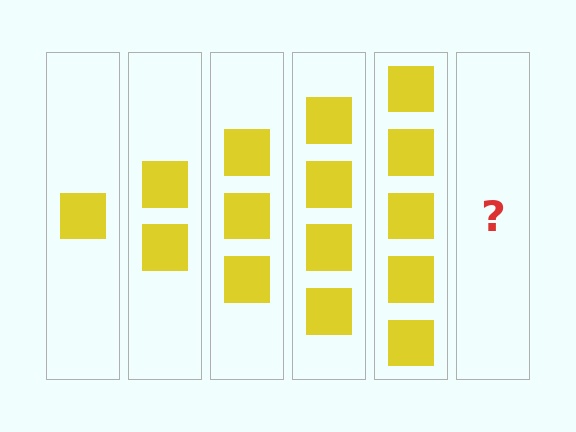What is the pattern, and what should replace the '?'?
The pattern is that each step adds one more square. The '?' should be 6 squares.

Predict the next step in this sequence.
The next step is 6 squares.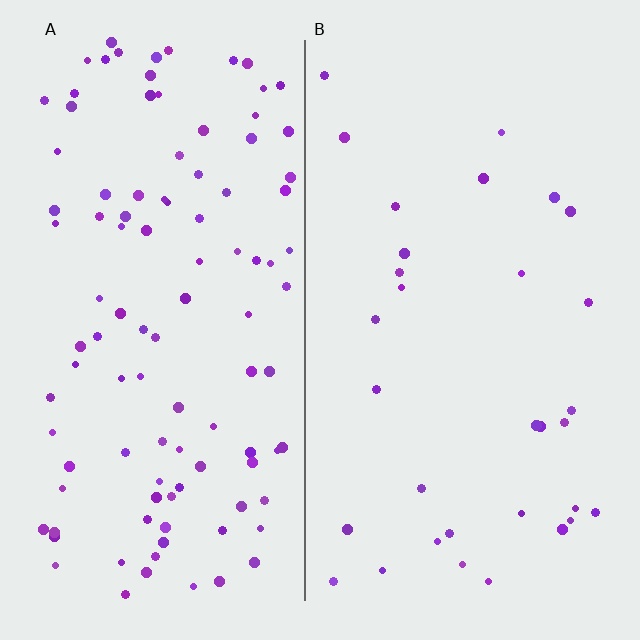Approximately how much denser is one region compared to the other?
Approximately 3.4× — region A over region B.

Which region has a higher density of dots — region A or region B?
A (the left).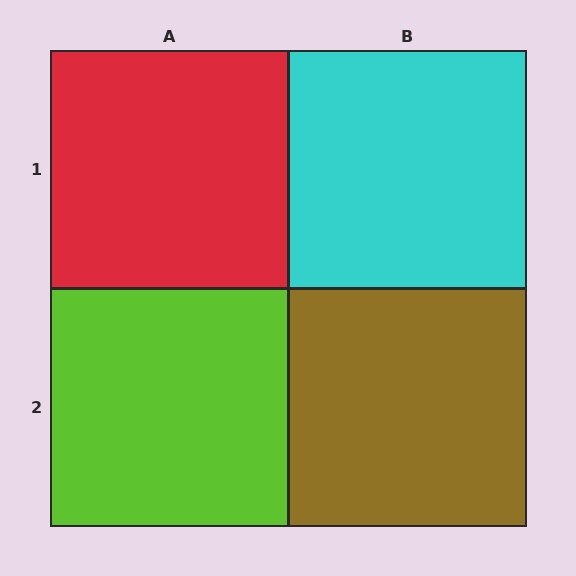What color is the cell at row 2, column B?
Brown.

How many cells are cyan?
1 cell is cyan.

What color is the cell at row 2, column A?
Lime.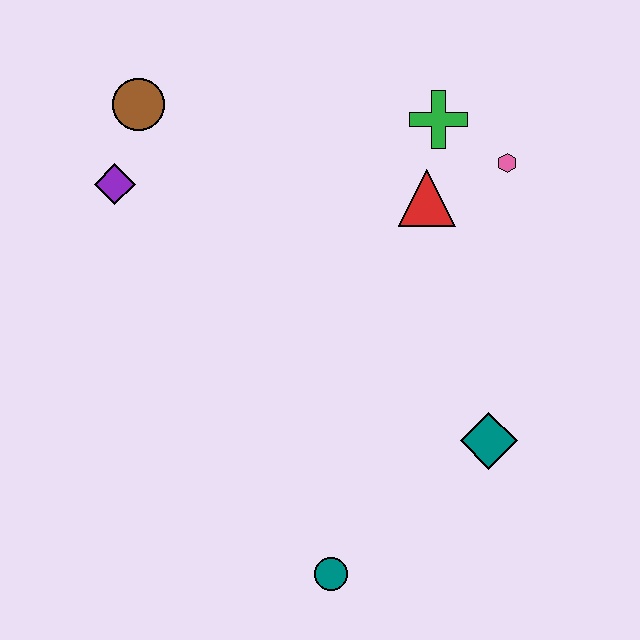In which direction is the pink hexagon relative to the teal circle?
The pink hexagon is above the teal circle.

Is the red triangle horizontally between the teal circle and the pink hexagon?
Yes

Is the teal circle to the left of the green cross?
Yes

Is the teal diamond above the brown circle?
No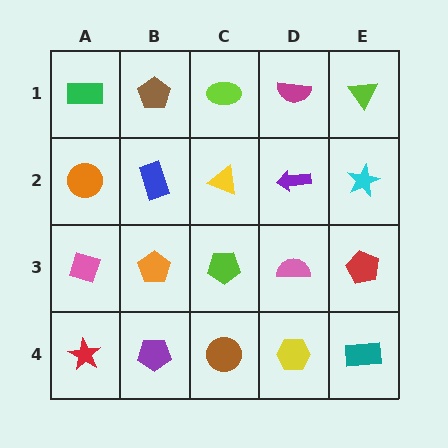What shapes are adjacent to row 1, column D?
A purple arrow (row 2, column D), a lime ellipse (row 1, column C), a lime triangle (row 1, column E).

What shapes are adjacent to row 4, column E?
A red pentagon (row 3, column E), a yellow hexagon (row 4, column D).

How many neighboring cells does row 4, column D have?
3.